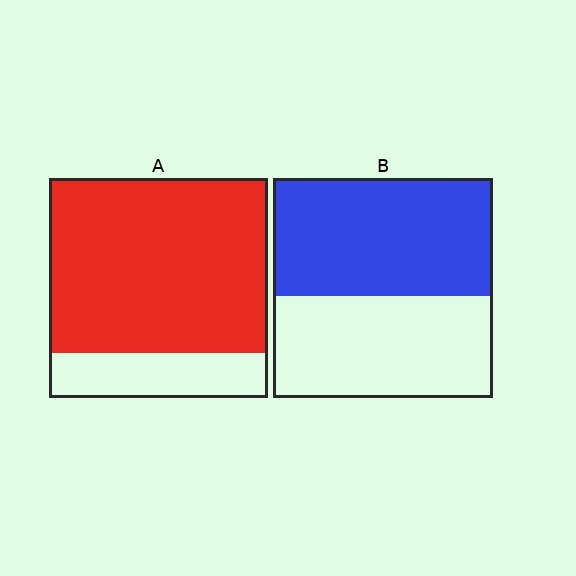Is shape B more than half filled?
Roughly half.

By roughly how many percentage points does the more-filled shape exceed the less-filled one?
By roughly 25 percentage points (A over B).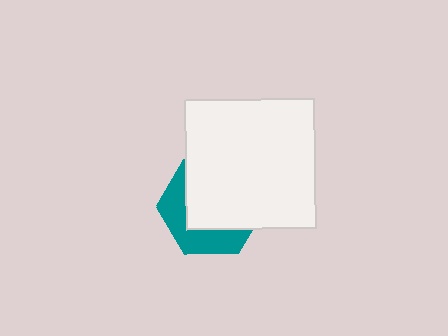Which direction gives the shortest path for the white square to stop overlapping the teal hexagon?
Moving toward the upper-right gives the shortest separation.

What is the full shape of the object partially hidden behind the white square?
The partially hidden object is a teal hexagon.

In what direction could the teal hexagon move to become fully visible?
The teal hexagon could move toward the lower-left. That would shift it out from behind the white square entirely.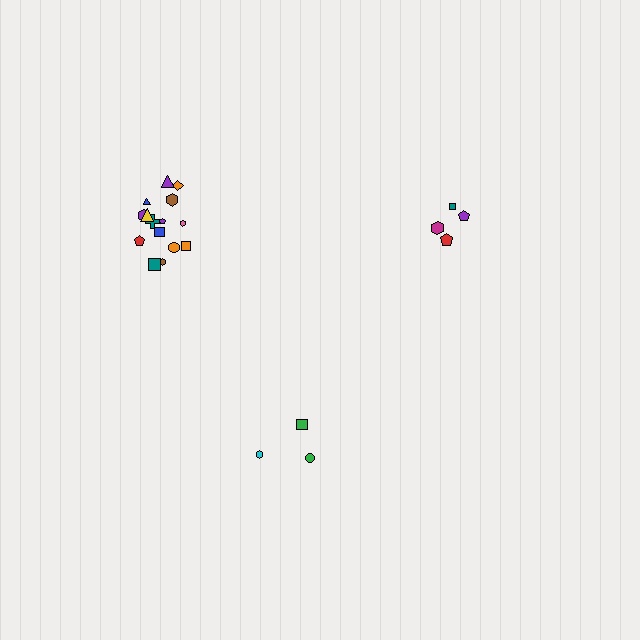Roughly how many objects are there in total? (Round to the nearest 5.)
Roughly 20 objects in total.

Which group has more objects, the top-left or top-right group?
The top-left group.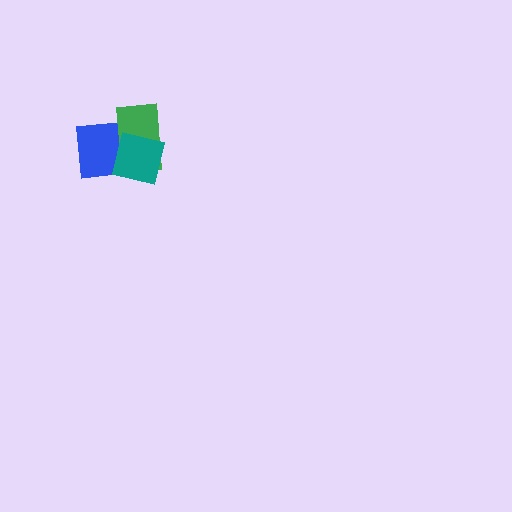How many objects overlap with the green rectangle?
2 objects overlap with the green rectangle.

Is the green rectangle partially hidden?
Yes, it is partially covered by another shape.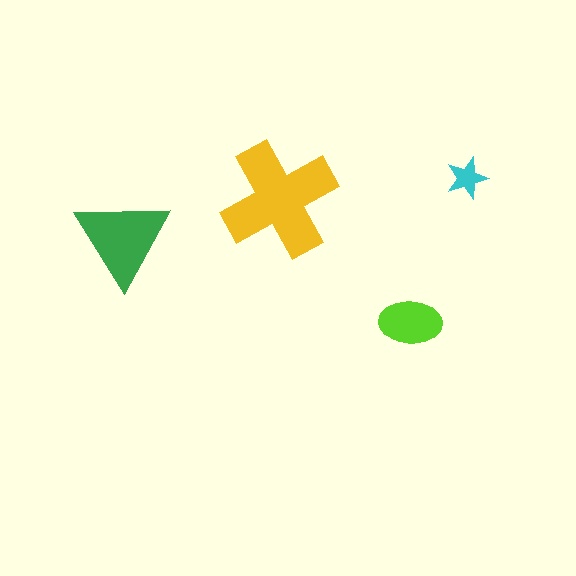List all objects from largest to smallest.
The yellow cross, the green triangle, the lime ellipse, the cyan star.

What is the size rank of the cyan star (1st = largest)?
4th.